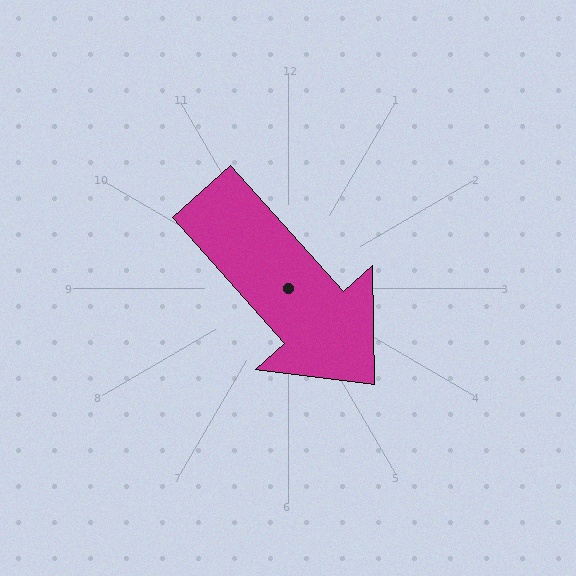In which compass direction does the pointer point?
Southeast.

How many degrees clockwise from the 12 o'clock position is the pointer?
Approximately 138 degrees.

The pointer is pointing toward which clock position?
Roughly 5 o'clock.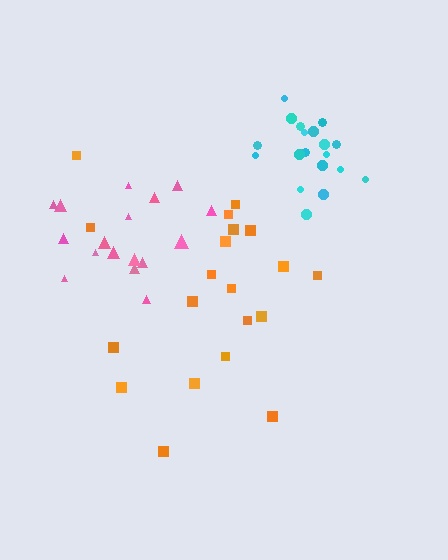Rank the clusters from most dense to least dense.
cyan, pink, orange.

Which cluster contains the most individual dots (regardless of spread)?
Orange (20).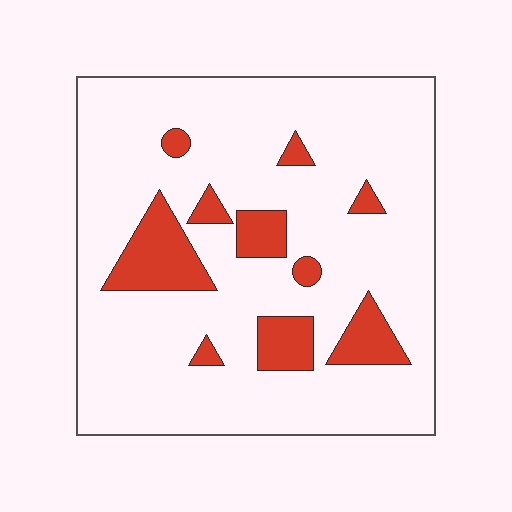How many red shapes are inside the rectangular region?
10.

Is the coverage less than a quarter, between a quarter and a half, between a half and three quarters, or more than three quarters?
Less than a quarter.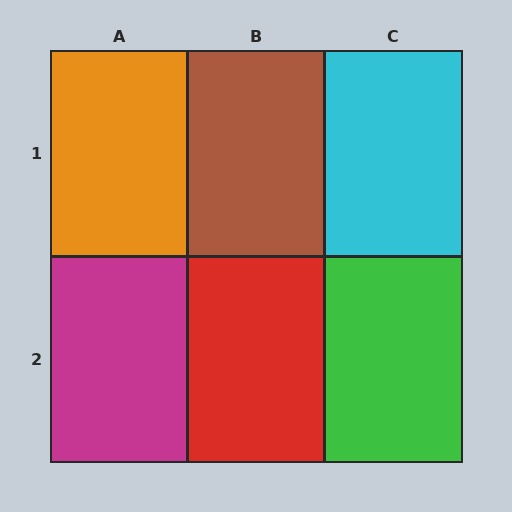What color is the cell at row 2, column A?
Magenta.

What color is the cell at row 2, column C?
Green.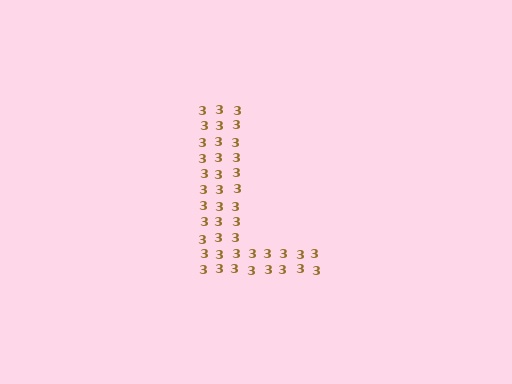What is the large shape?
The large shape is the letter L.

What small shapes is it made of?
It is made of small digit 3's.